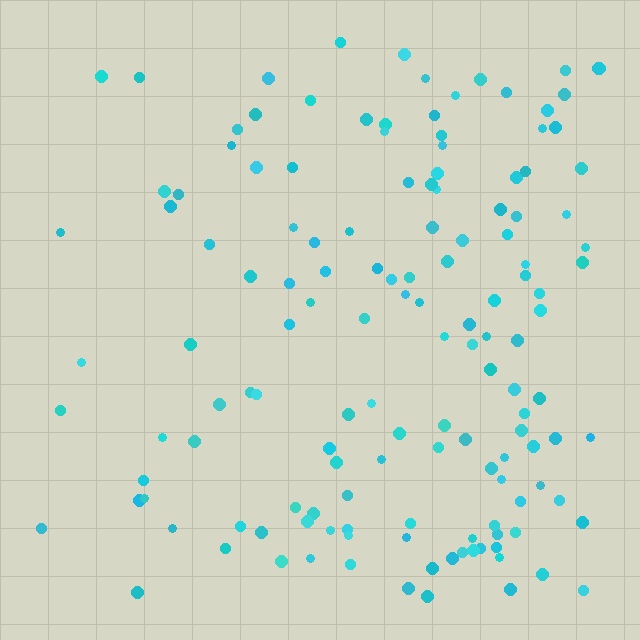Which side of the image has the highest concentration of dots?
The right.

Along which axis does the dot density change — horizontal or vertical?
Horizontal.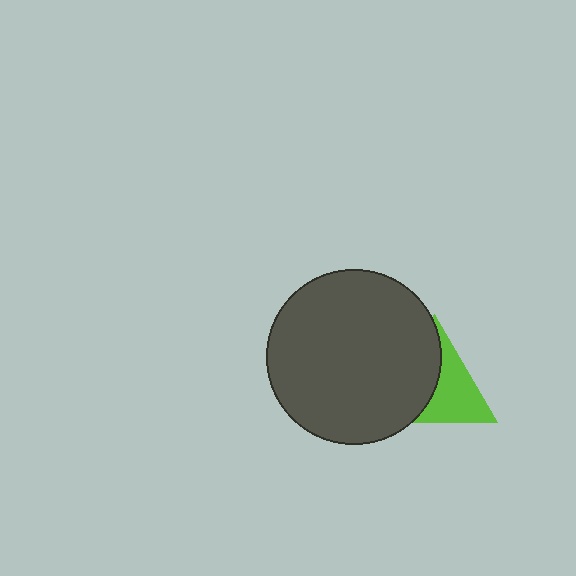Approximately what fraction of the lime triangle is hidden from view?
Roughly 50% of the lime triangle is hidden behind the dark gray circle.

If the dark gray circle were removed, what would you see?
You would see the complete lime triangle.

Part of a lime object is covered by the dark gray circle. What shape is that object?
It is a triangle.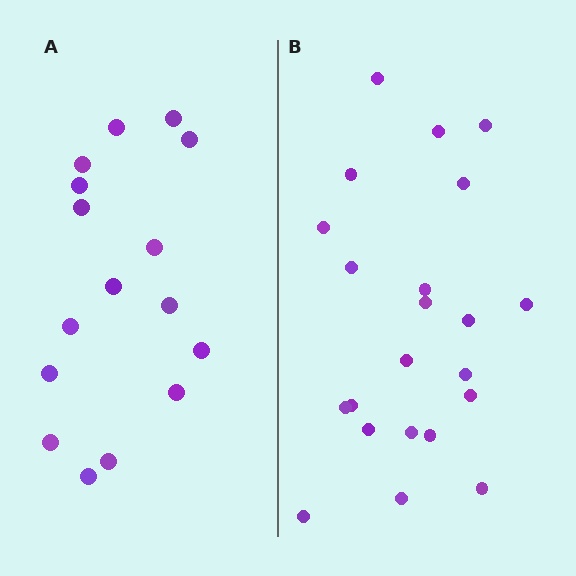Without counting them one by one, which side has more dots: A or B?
Region B (the right region) has more dots.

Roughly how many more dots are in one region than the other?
Region B has about 6 more dots than region A.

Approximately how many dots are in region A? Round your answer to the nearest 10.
About 20 dots. (The exact count is 16, which rounds to 20.)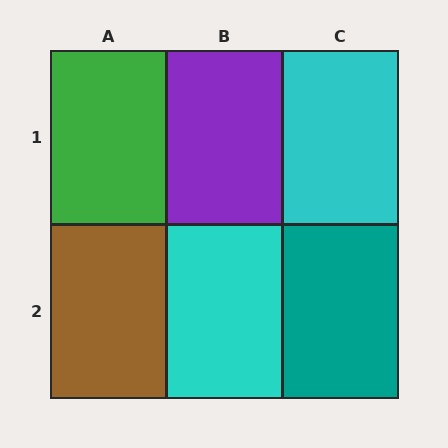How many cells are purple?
1 cell is purple.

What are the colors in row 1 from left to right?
Green, purple, cyan.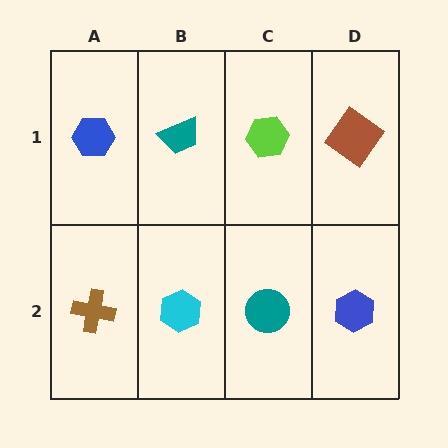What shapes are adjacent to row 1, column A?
A brown cross (row 2, column A), a teal trapezoid (row 1, column B).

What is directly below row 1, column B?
A cyan hexagon.